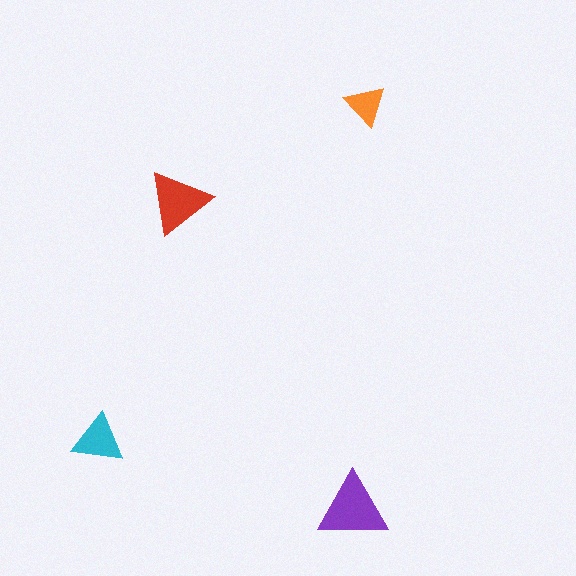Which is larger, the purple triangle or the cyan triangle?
The purple one.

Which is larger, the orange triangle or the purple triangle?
The purple one.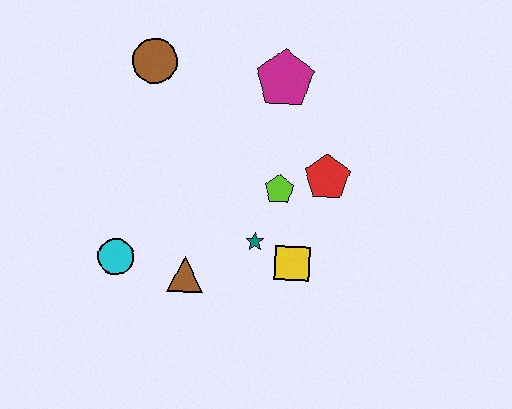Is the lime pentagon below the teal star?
No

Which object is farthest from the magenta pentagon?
The cyan circle is farthest from the magenta pentagon.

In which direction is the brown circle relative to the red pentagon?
The brown circle is to the left of the red pentagon.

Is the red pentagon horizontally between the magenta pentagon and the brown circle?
No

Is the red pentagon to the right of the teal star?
Yes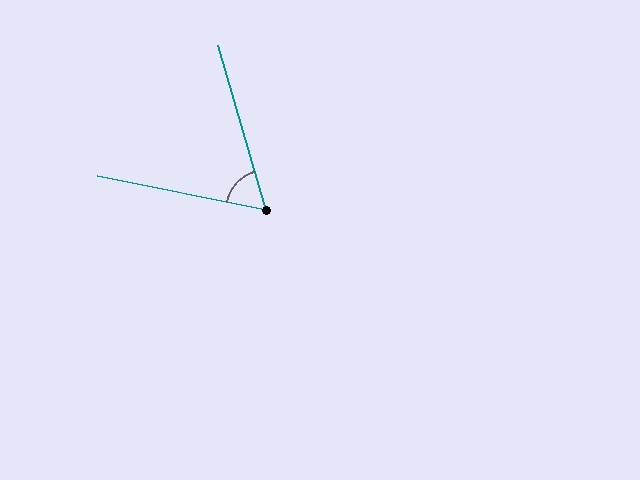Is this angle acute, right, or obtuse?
It is acute.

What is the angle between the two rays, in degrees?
Approximately 62 degrees.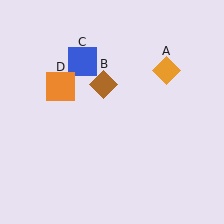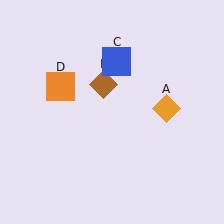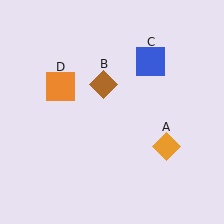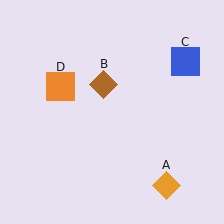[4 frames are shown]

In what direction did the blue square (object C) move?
The blue square (object C) moved right.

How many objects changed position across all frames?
2 objects changed position: orange diamond (object A), blue square (object C).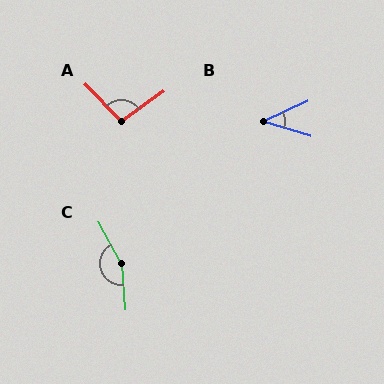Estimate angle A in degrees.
Approximately 99 degrees.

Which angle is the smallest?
B, at approximately 41 degrees.